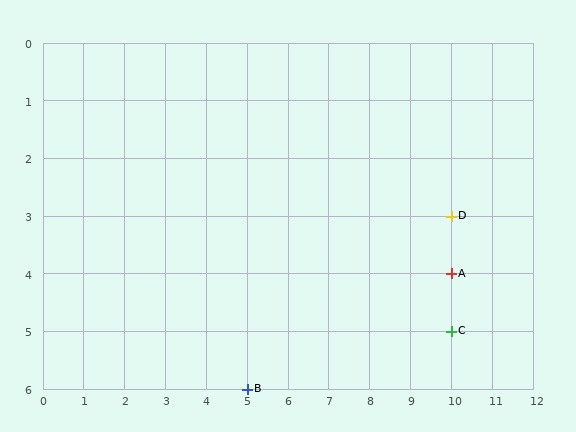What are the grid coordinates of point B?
Point B is at grid coordinates (5, 6).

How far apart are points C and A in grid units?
Points C and A are 1 row apart.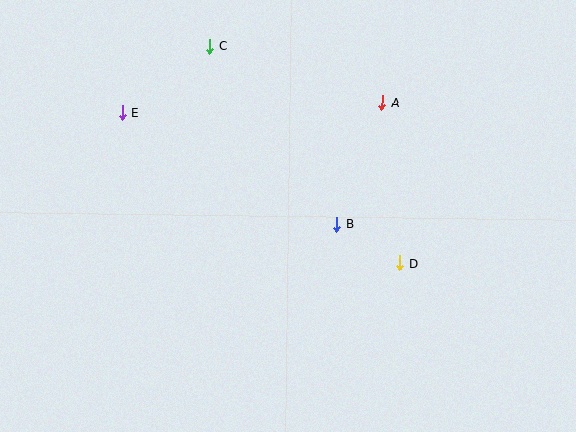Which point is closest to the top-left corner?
Point E is closest to the top-left corner.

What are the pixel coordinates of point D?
Point D is at (400, 263).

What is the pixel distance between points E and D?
The distance between E and D is 316 pixels.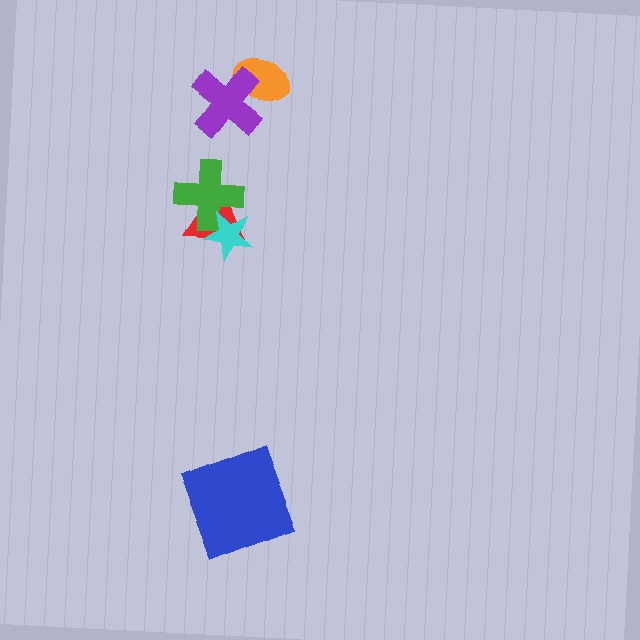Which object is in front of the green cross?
The cyan star is in front of the green cross.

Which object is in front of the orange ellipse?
The purple cross is in front of the orange ellipse.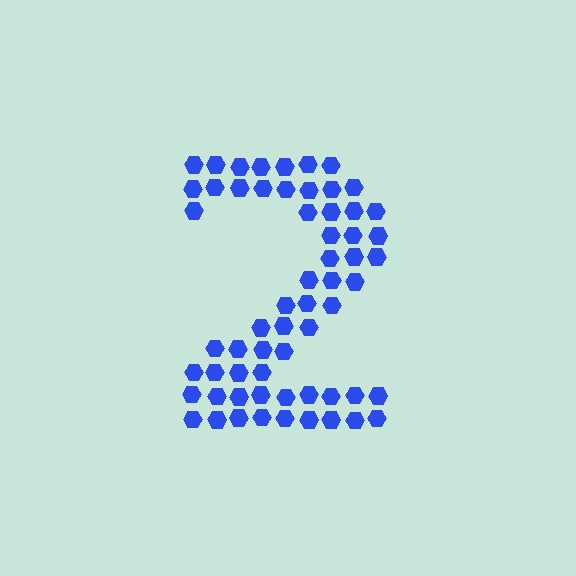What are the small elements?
The small elements are hexagons.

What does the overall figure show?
The overall figure shows the digit 2.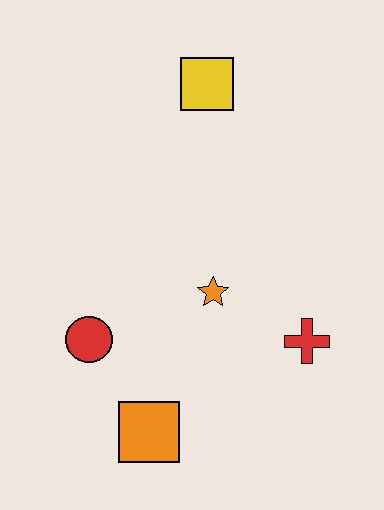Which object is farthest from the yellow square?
The orange square is farthest from the yellow square.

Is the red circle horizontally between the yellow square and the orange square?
No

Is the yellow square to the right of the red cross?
No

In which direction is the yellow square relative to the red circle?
The yellow square is above the red circle.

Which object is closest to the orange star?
The red cross is closest to the orange star.